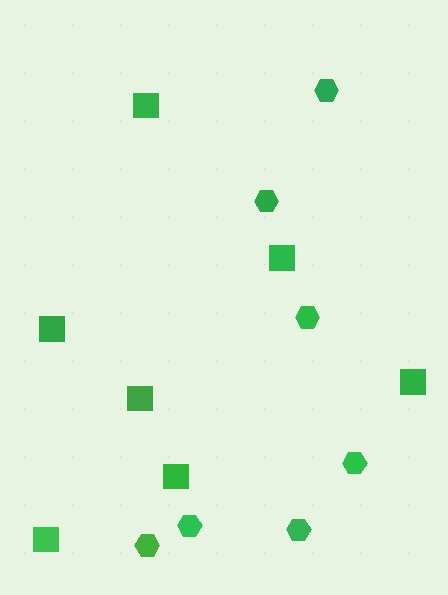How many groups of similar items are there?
There are 2 groups: one group of hexagons (7) and one group of squares (7).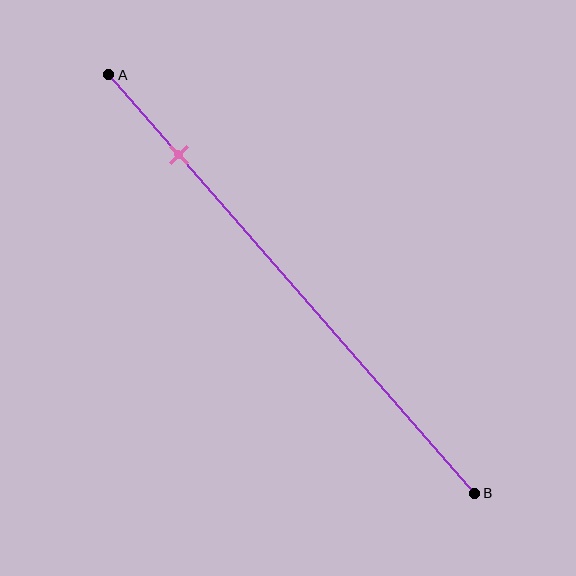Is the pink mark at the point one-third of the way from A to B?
No, the mark is at about 20% from A, not at the 33% one-third point.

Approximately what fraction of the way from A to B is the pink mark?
The pink mark is approximately 20% of the way from A to B.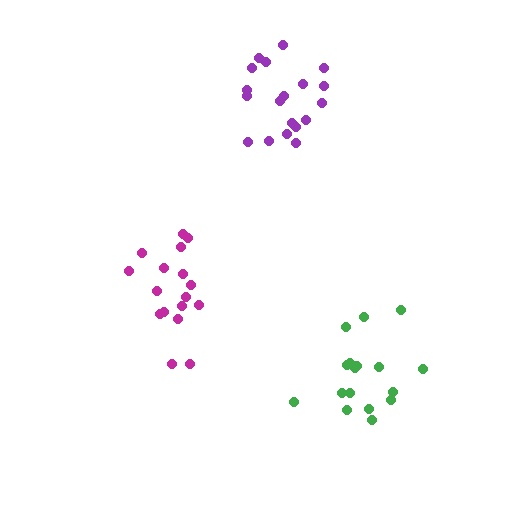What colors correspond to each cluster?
The clusters are colored: purple, green, magenta.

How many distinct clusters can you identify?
There are 3 distinct clusters.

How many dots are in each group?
Group 1: 19 dots, Group 2: 17 dots, Group 3: 17 dots (53 total).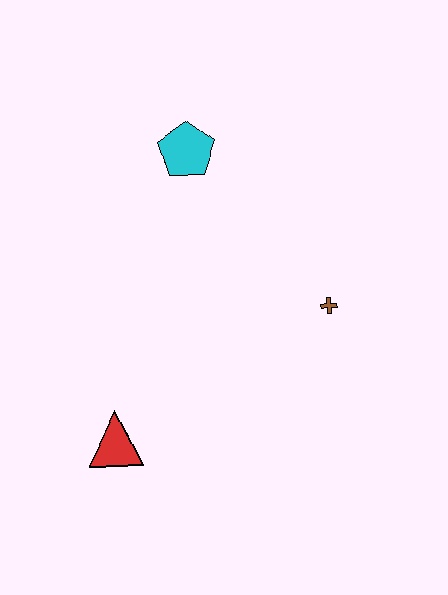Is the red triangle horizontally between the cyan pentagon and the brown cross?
No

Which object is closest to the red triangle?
The brown cross is closest to the red triangle.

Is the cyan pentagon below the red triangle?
No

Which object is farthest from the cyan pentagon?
The red triangle is farthest from the cyan pentagon.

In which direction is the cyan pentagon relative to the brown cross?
The cyan pentagon is above the brown cross.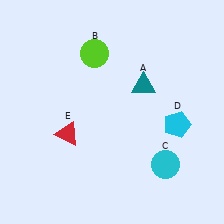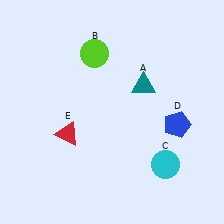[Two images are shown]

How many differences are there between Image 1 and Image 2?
There is 1 difference between the two images.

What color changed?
The pentagon (D) changed from cyan in Image 1 to blue in Image 2.